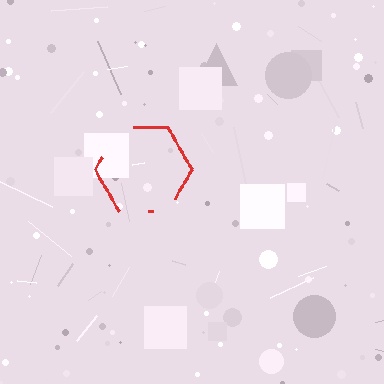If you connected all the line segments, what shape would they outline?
They would outline a hexagon.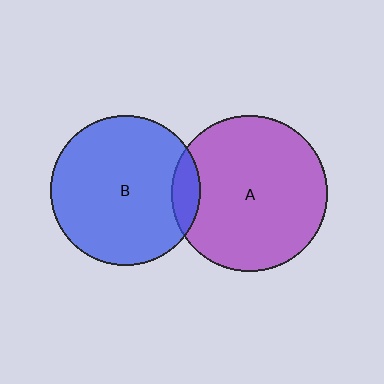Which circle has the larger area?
Circle A (purple).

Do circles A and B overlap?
Yes.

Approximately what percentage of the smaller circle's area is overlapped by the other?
Approximately 10%.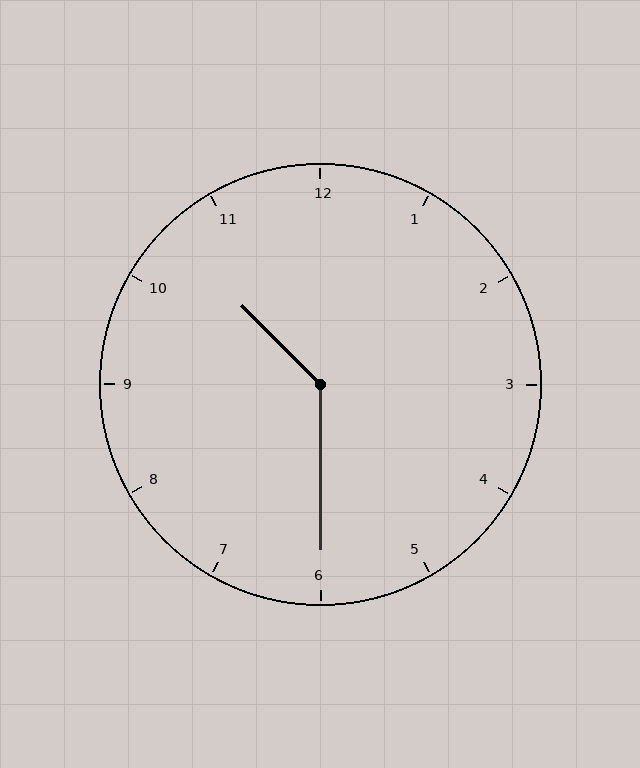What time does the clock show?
10:30.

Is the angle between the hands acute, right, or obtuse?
It is obtuse.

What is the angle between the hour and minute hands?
Approximately 135 degrees.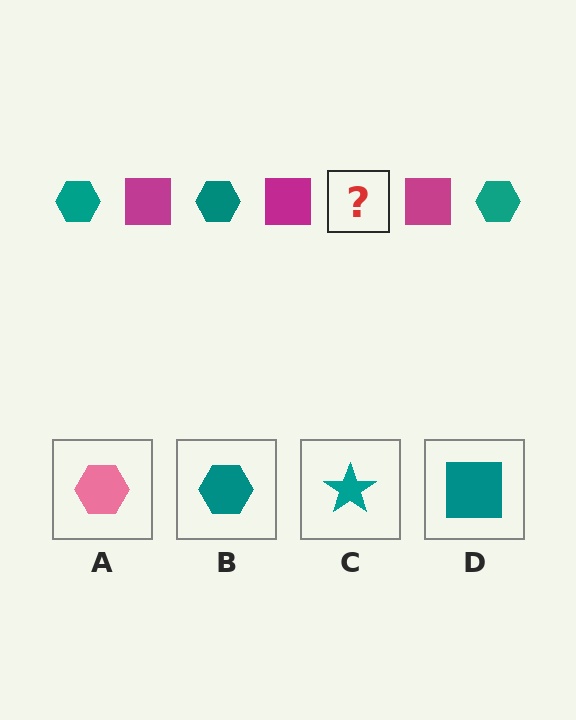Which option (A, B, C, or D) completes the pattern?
B.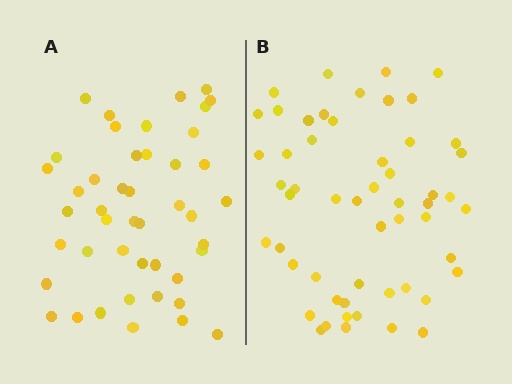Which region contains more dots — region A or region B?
Region B (the right region) has more dots.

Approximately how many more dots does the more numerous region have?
Region B has roughly 8 or so more dots than region A.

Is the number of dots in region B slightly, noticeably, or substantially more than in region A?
Region B has only slightly more — the two regions are fairly close. The ratio is roughly 1.2 to 1.